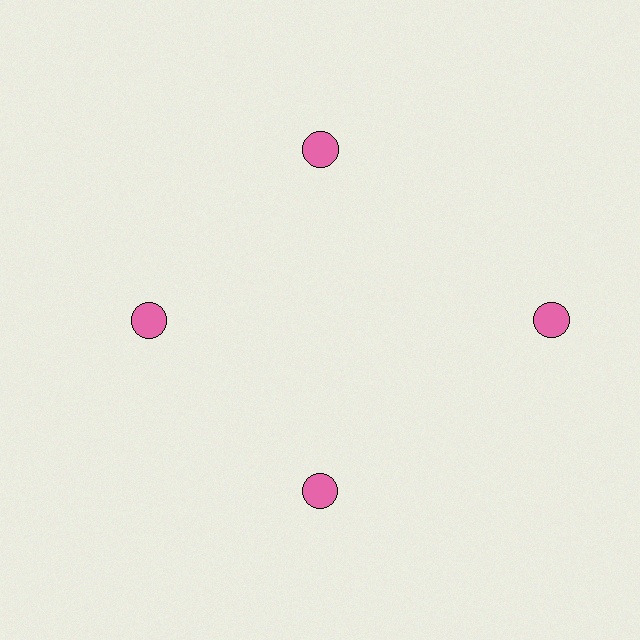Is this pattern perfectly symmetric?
No. The 4 pink circles are arranged in a ring, but one element near the 3 o'clock position is pushed outward from the center, breaking the 4-fold rotational symmetry.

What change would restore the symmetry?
The symmetry would be restored by moving it inward, back onto the ring so that all 4 circles sit at equal angles and equal distance from the center.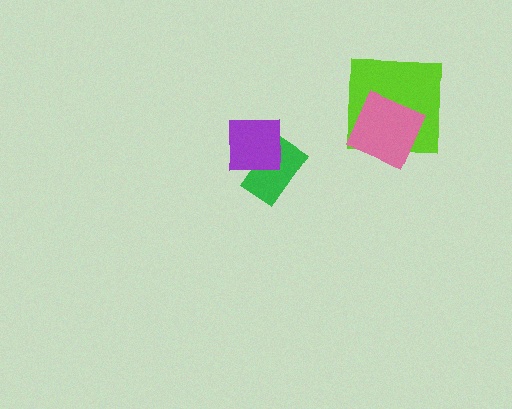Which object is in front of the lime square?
The pink diamond is in front of the lime square.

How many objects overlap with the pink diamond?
1 object overlaps with the pink diamond.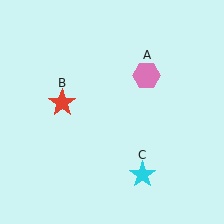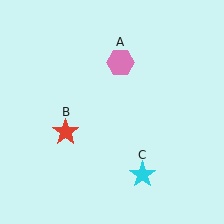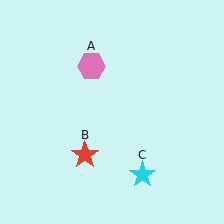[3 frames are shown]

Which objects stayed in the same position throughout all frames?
Cyan star (object C) remained stationary.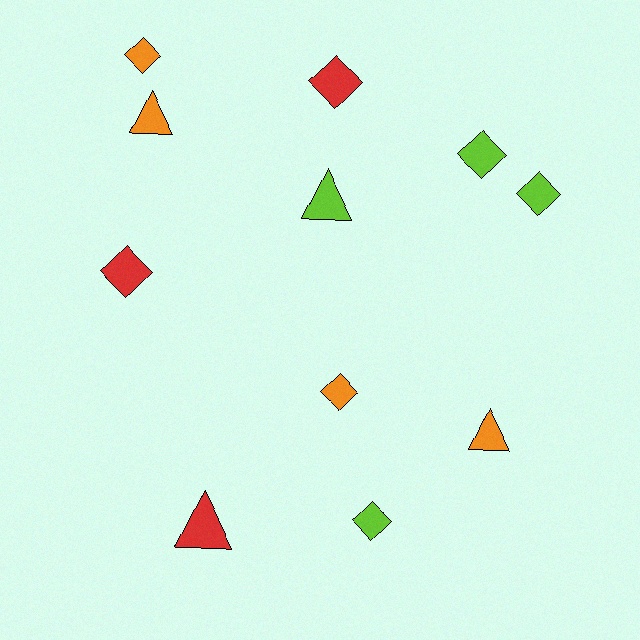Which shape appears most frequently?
Diamond, with 7 objects.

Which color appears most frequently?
Lime, with 4 objects.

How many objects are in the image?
There are 11 objects.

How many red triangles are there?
There is 1 red triangle.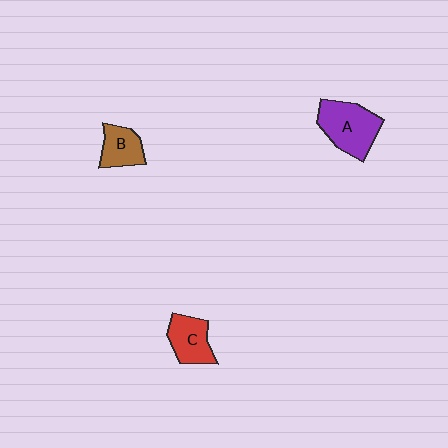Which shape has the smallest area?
Shape B (brown).